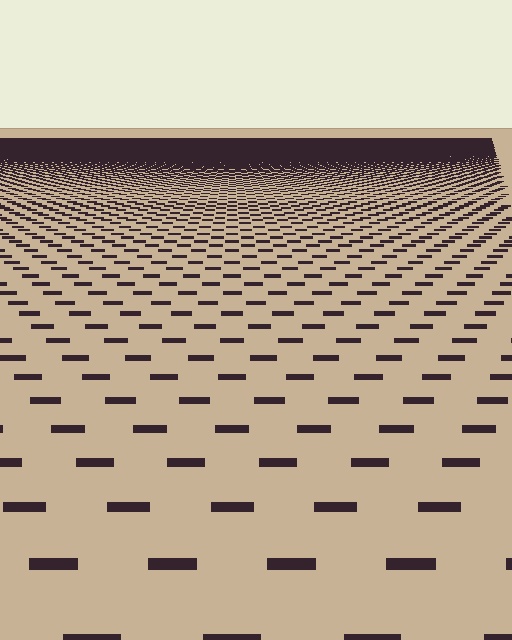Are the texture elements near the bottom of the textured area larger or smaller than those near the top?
Larger. Near the bottom, elements are closer to the viewer and appear at a bigger on-screen size.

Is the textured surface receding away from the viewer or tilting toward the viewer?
The surface is receding away from the viewer. Texture elements get smaller and denser toward the top.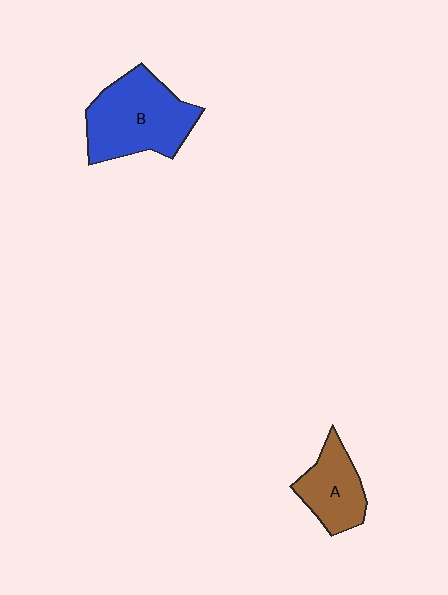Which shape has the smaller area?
Shape A (brown).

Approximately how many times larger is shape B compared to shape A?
Approximately 1.7 times.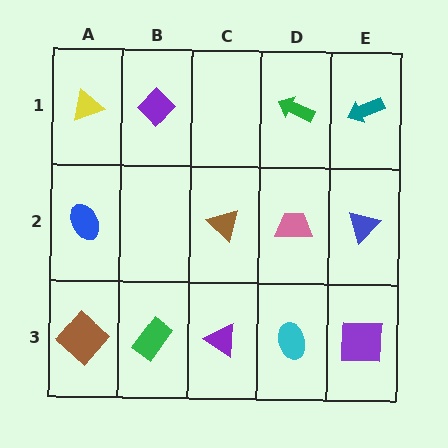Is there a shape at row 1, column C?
No, that cell is empty.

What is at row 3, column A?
A brown diamond.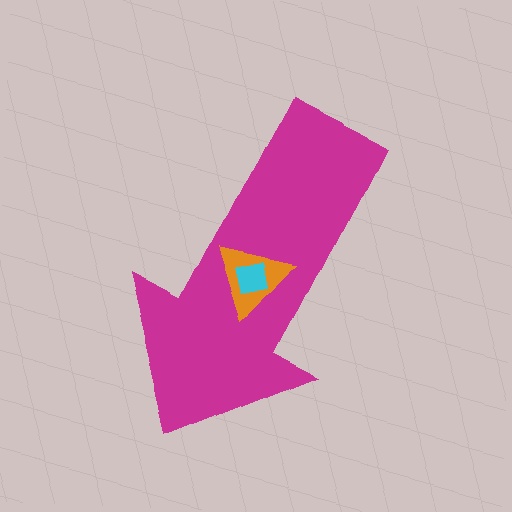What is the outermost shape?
The magenta arrow.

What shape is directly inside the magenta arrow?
The orange triangle.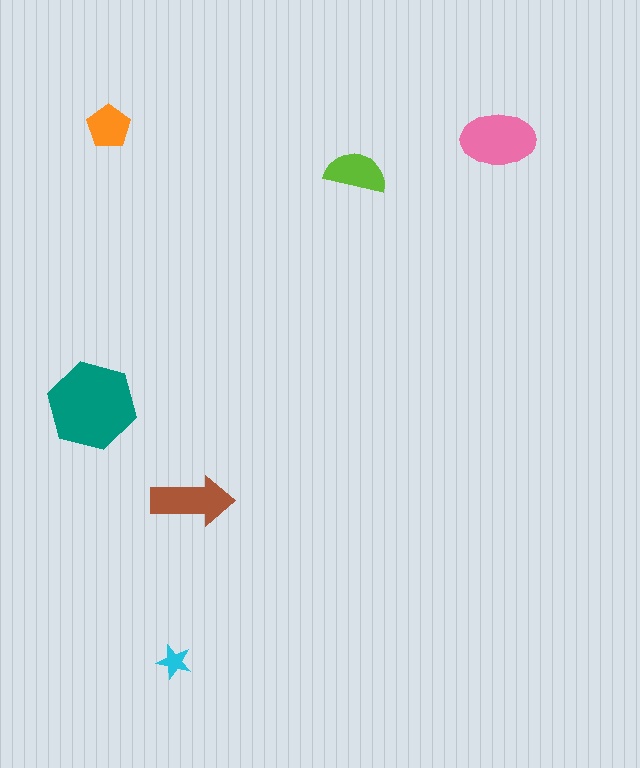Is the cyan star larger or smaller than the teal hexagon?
Smaller.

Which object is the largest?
The teal hexagon.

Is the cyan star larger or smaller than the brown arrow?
Smaller.